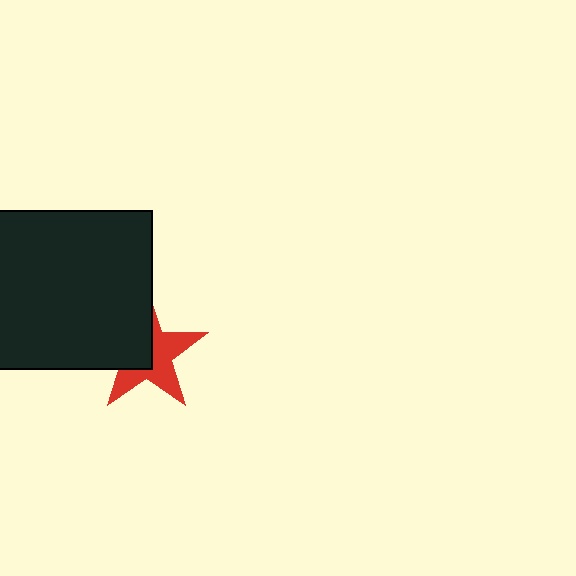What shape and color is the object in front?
The object in front is a black square.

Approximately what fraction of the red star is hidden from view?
Roughly 47% of the red star is hidden behind the black square.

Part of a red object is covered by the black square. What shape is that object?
It is a star.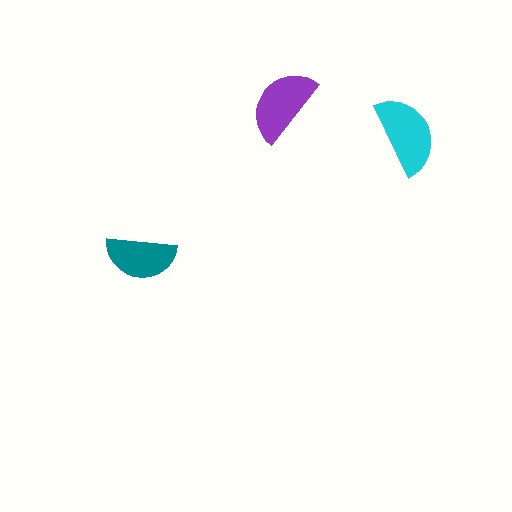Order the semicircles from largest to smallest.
the cyan one, the purple one, the teal one.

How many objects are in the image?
There are 3 objects in the image.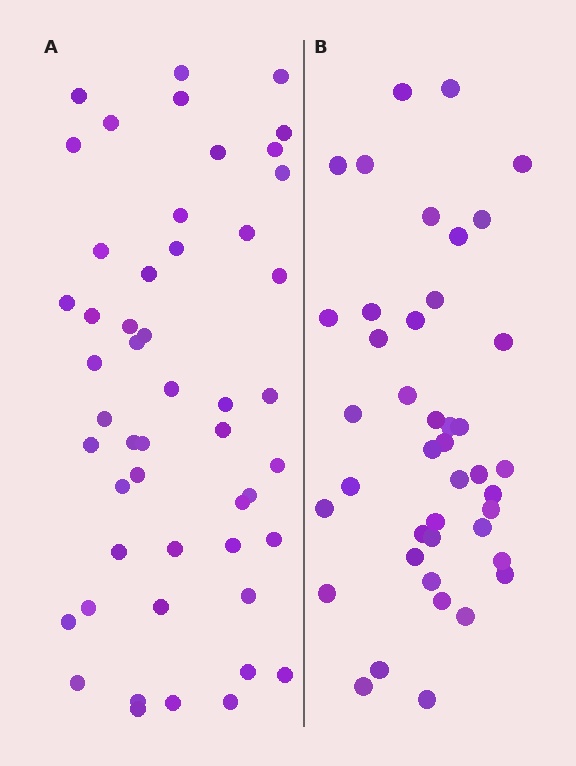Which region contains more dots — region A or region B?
Region A (the left region) has more dots.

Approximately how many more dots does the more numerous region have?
Region A has roughly 8 or so more dots than region B.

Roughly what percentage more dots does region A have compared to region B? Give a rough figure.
About 20% more.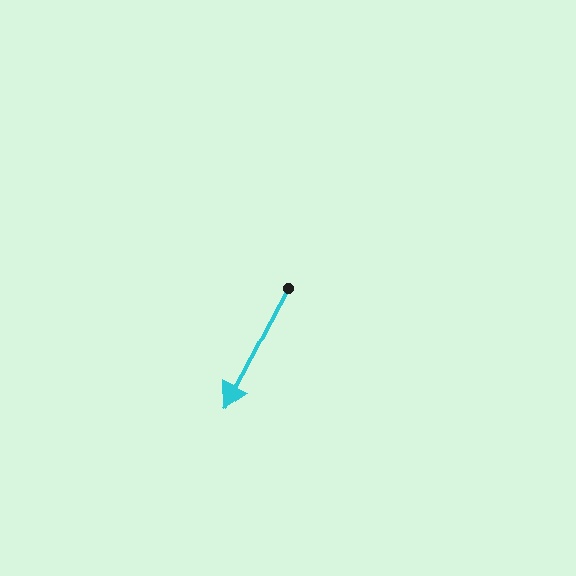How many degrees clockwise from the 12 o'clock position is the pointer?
Approximately 208 degrees.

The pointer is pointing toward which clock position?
Roughly 7 o'clock.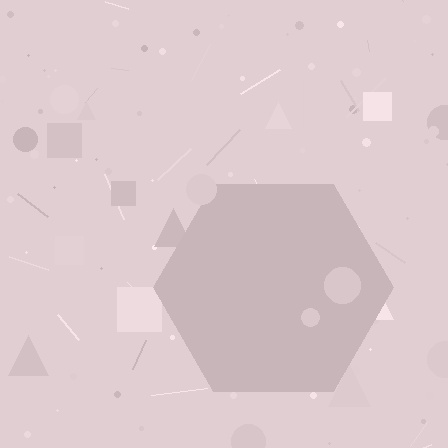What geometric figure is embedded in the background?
A hexagon is embedded in the background.